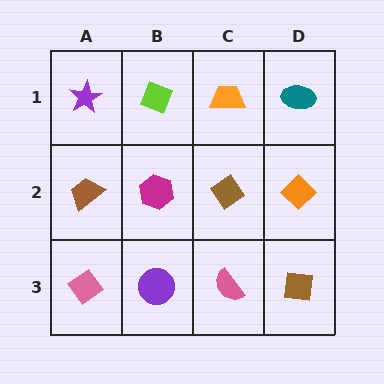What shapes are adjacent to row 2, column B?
A lime diamond (row 1, column B), a purple circle (row 3, column B), a brown trapezoid (row 2, column A), a brown diamond (row 2, column C).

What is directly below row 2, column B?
A purple circle.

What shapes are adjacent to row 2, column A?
A purple star (row 1, column A), a pink diamond (row 3, column A), a magenta hexagon (row 2, column B).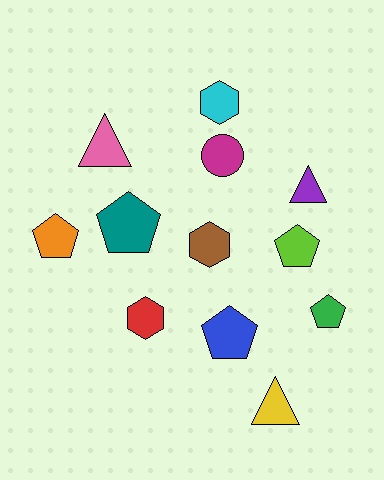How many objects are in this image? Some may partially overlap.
There are 12 objects.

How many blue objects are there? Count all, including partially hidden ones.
There is 1 blue object.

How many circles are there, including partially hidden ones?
There is 1 circle.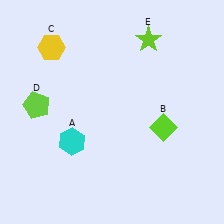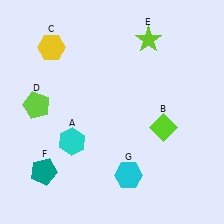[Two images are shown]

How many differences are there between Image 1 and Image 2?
There are 2 differences between the two images.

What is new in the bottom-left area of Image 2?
A teal pentagon (F) was added in the bottom-left area of Image 2.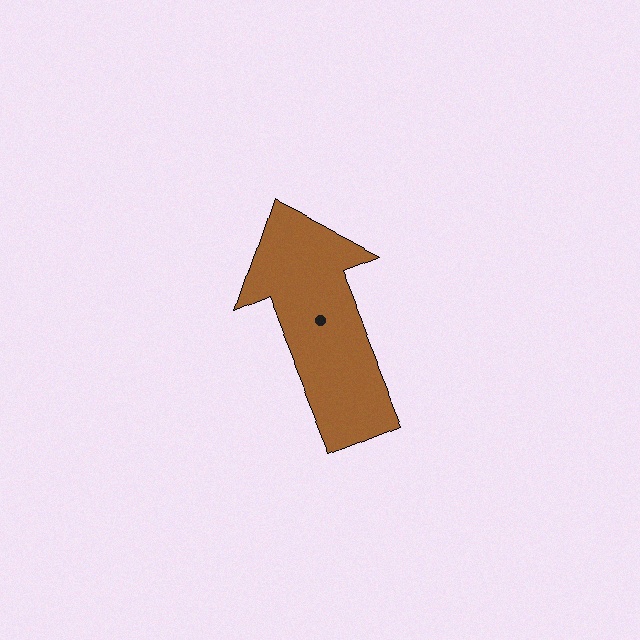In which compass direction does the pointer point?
North.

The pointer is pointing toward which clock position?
Roughly 11 o'clock.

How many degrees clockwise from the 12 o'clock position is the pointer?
Approximately 338 degrees.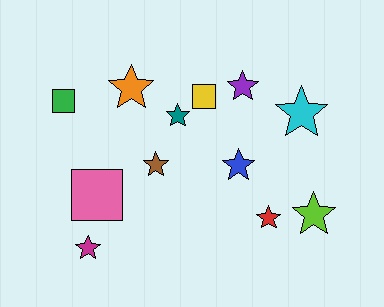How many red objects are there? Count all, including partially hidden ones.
There is 1 red object.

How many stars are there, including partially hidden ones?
There are 9 stars.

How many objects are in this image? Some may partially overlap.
There are 12 objects.